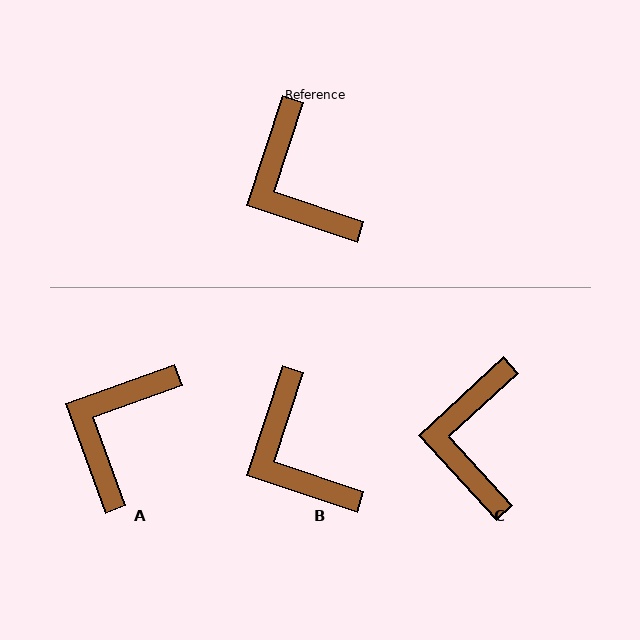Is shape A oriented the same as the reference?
No, it is off by about 52 degrees.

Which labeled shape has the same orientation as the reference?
B.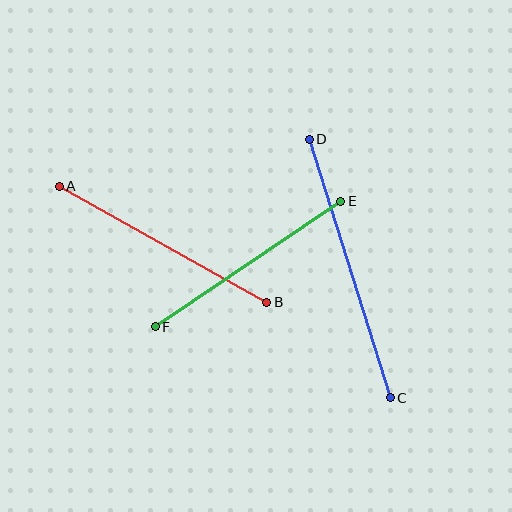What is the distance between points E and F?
The distance is approximately 224 pixels.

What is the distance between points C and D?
The distance is approximately 271 pixels.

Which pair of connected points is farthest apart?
Points C and D are farthest apart.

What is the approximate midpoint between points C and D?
The midpoint is at approximately (350, 269) pixels.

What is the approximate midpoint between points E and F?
The midpoint is at approximately (248, 264) pixels.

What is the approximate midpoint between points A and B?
The midpoint is at approximately (163, 244) pixels.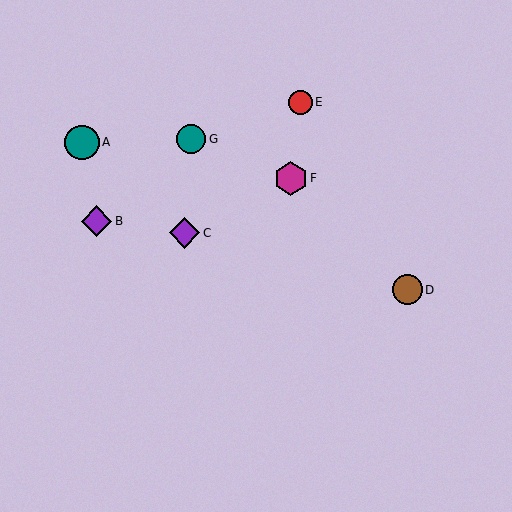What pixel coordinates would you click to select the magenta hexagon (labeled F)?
Click at (291, 178) to select the magenta hexagon F.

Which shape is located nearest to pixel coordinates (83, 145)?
The teal circle (labeled A) at (82, 142) is nearest to that location.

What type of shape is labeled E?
Shape E is a red circle.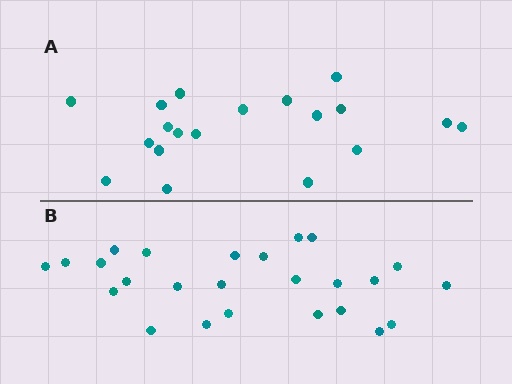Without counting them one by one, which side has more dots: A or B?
Region B (the bottom region) has more dots.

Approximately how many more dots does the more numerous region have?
Region B has about 6 more dots than region A.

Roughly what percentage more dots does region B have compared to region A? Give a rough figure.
About 30% more.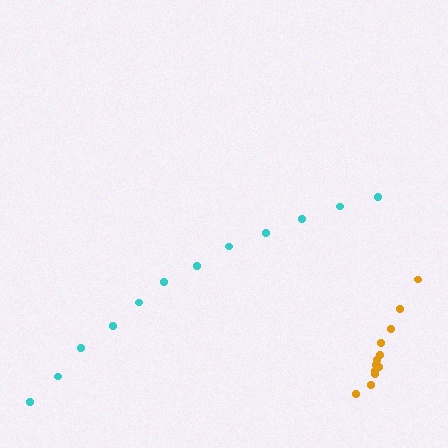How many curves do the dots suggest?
There are 2 distinct paths.